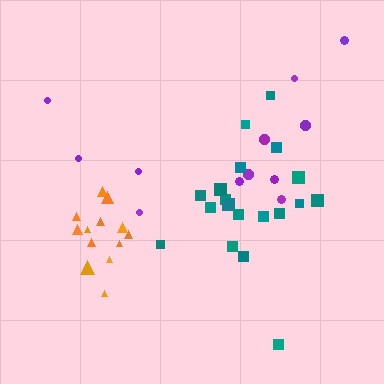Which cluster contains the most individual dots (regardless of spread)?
Teal (20).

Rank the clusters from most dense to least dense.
orange, teal, purple.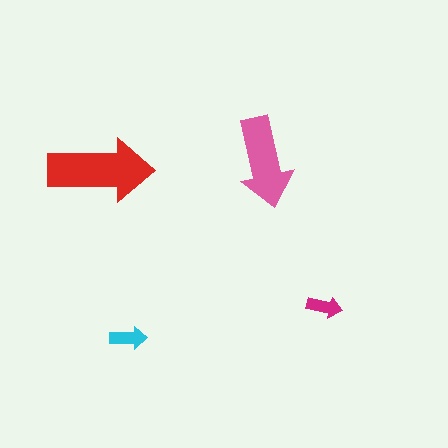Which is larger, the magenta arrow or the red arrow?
The red one.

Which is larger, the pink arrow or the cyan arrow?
The pink one.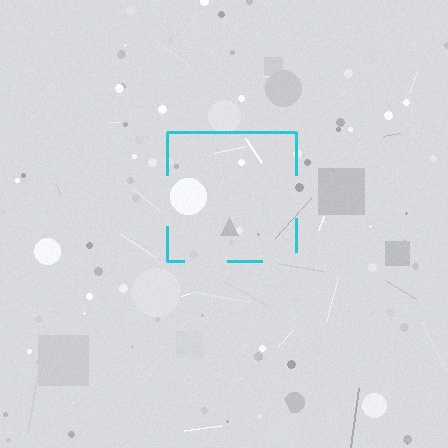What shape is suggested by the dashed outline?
The dashed outline suggests a square.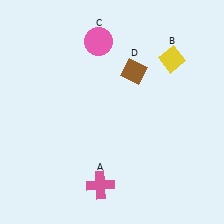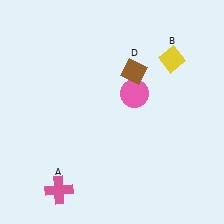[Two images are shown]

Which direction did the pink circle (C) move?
The pink circle (C) moved down.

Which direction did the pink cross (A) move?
The pink cross (A) moved left.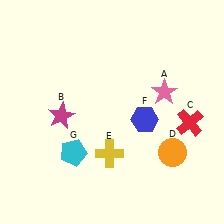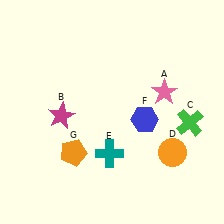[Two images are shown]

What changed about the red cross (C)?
In Image 1, C is red. In Image 2, it changed to green.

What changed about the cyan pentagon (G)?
In Image 1, G is cyan. In Image 2, it changed to orange.